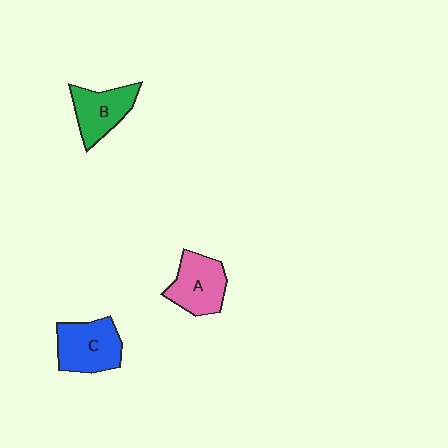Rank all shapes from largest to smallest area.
From largest to smallest: C (blue), A (pink), B (green).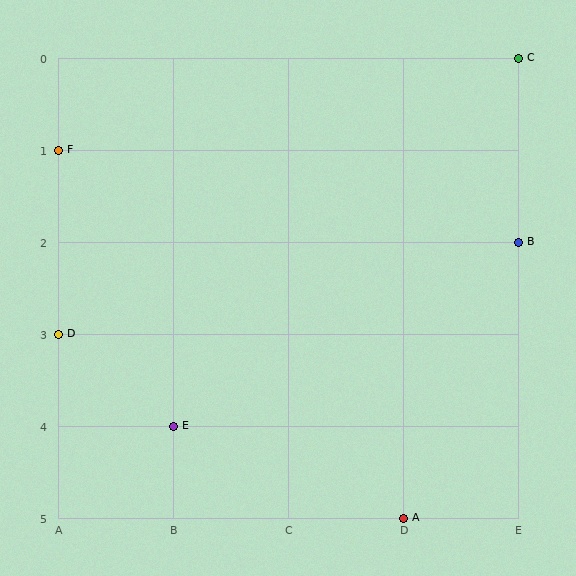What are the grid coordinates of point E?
Point E is at grid coordinates (B, 4).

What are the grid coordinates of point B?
Point B is at grid coordinates (E, 2).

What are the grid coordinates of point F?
Point F is at grid coordinates (A, 1).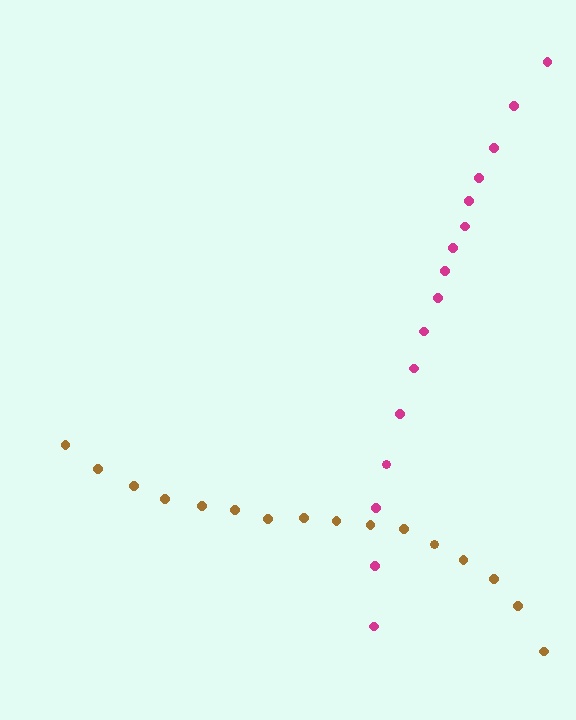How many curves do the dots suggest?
There are 2 distinct paths.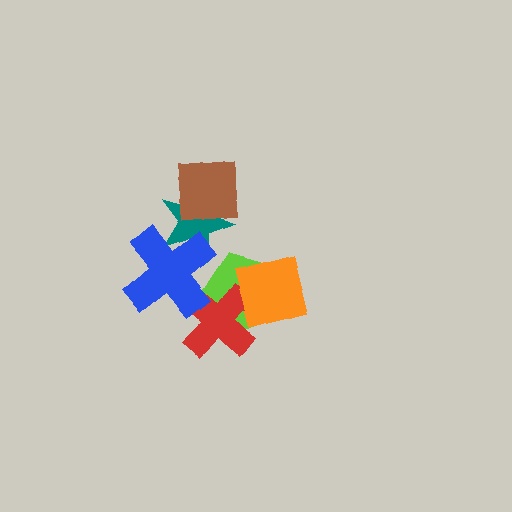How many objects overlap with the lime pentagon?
3 objects overlap with the lime pentagon.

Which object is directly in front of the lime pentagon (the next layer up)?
The red cross is directly in front of the lime pentagon.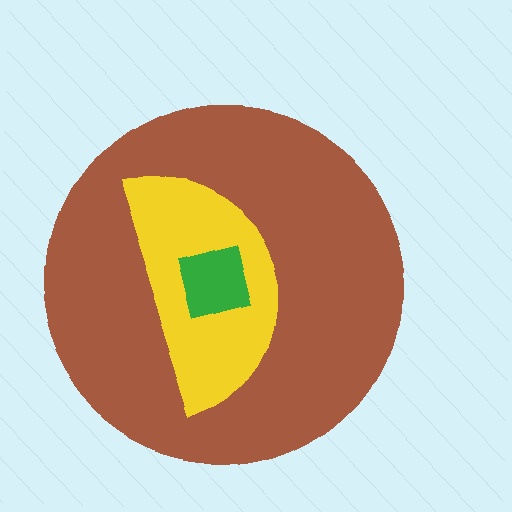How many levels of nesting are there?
3.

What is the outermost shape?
The brown circle.